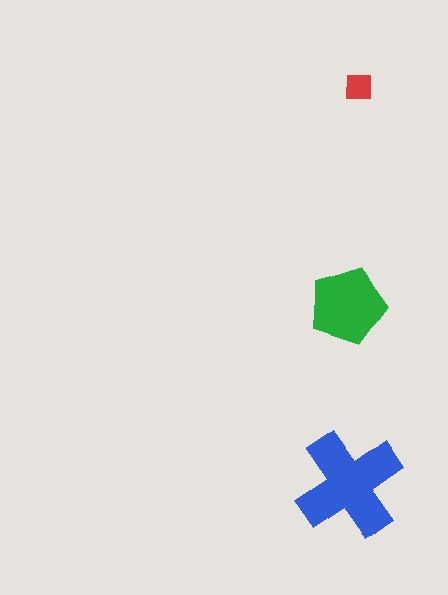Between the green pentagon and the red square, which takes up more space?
The green pentagon.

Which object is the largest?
The blue cross.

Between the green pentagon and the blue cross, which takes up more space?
The blue cross.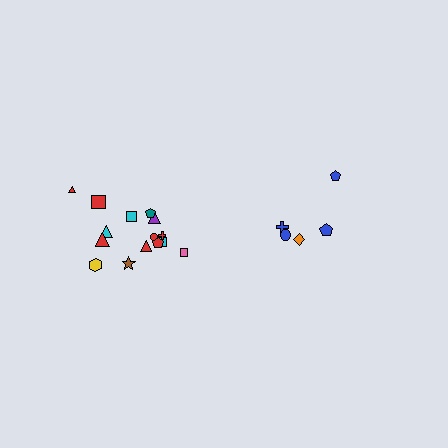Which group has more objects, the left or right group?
The left group.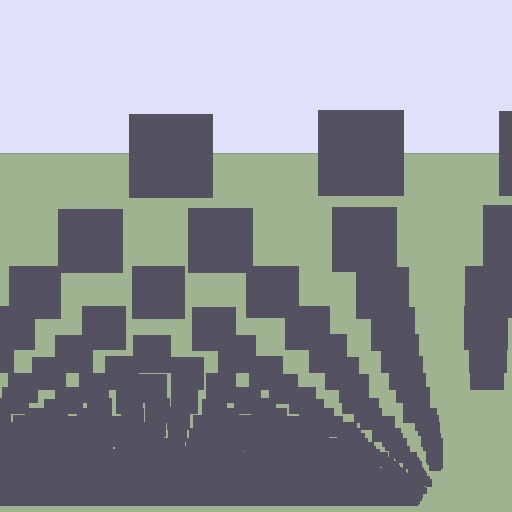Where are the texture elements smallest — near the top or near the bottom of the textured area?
Near the bottom.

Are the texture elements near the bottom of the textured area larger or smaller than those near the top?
Smaller. The gradient is inverted — elements near the bottom are smaller and denser.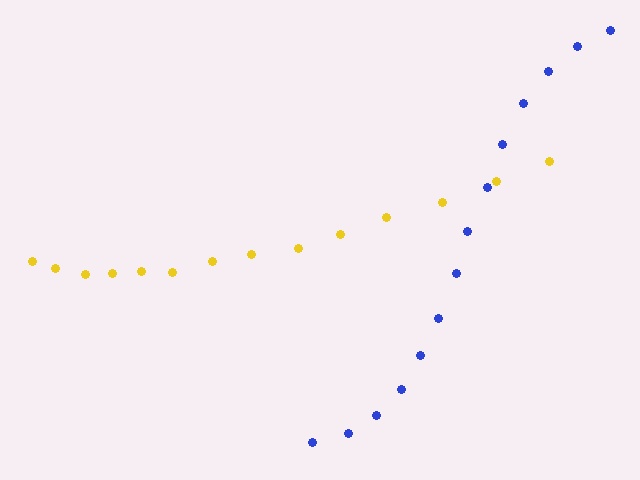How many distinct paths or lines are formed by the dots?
There are 2 distinct paths.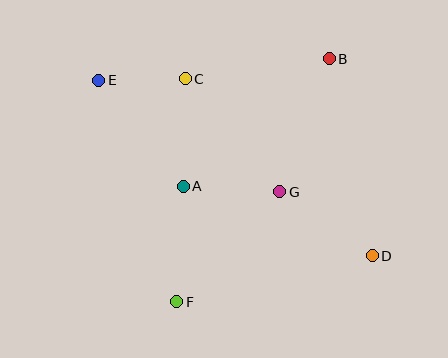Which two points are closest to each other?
Points C and E are closest to each other.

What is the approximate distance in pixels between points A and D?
The distance between A and D is approximately 201 pixels.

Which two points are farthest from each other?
Points D and E are farthest from each other.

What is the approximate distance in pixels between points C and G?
The distance between C and G is approximately 147 pixels.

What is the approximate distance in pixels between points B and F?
The distance between B and F is approximately 287 pixels.